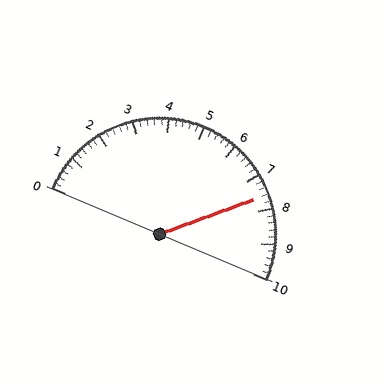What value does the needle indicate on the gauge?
The needle indicates approximately 7.6.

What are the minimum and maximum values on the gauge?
The gauge ranges from 0 to 10.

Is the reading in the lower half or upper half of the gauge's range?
The reading is in the upper half of the range (0 to 10).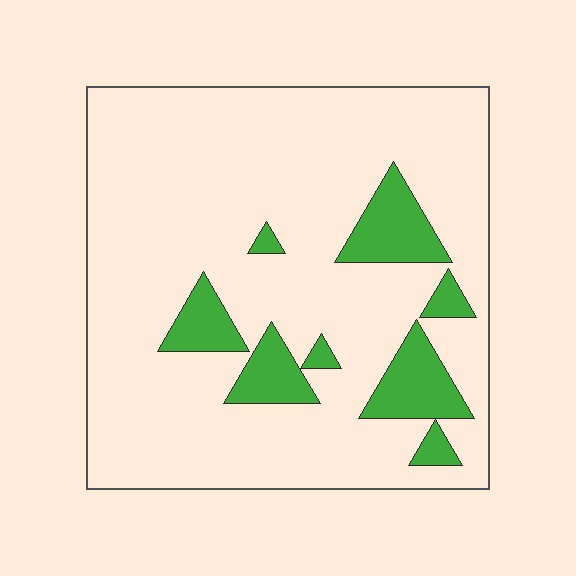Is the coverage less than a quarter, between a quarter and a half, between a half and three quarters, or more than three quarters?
Less than a quarter.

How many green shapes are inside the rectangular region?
8.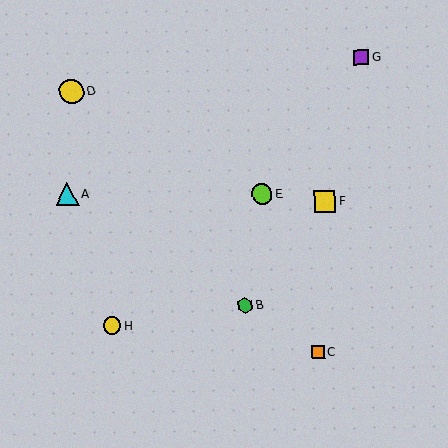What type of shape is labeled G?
Shape G is a purple square.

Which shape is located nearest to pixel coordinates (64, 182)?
The cyan triangle (labeled A) at (67, 194) is nearest to that location.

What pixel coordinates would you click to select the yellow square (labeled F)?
Click at (324, 201) to select the yellow square F.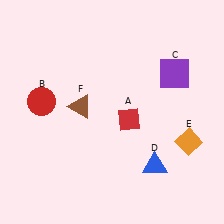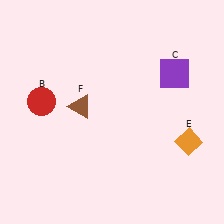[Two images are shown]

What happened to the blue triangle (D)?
The blue triangle (D) was removed in Image 2. It was in the bottom-right area of Image 1.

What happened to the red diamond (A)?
The red diamond (A) was removed in Image 2. It was in the bottom-right area of Image 1.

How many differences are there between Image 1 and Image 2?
There are 2 differences between the two images.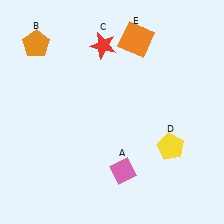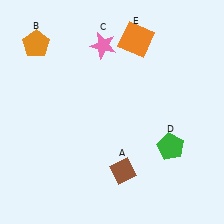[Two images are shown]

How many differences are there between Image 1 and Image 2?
There are 3 differences between the two images.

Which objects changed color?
A changed from pink to brown. C changed from red to pink. D changed from yellow to green.